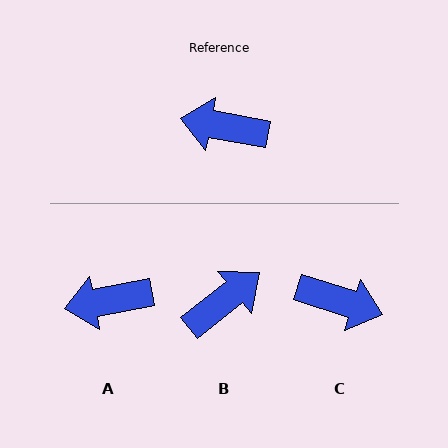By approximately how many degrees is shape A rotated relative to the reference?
Approximately 21 degrees counter-clockwise.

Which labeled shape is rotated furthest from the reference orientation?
C, about 173 degrees away.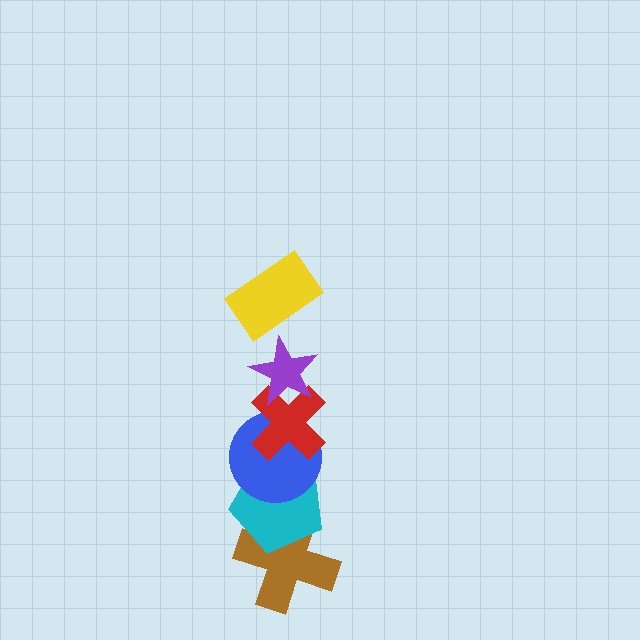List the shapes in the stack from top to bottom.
From top to bottom: the yellow rectangle, the purple star, the red cross, the blue circle, the cyan pentagon, the brown cross.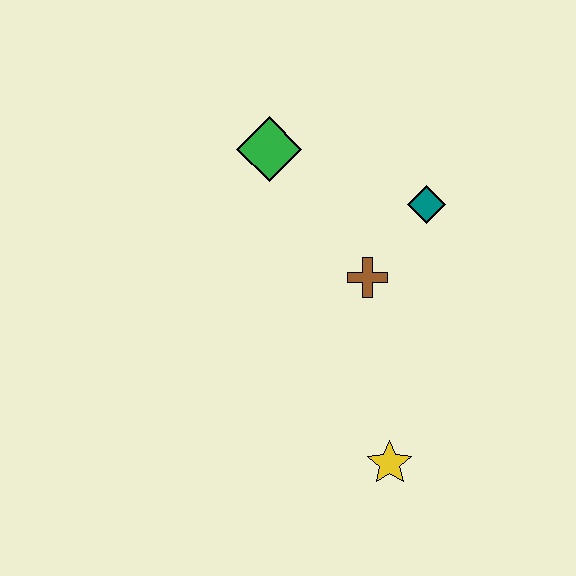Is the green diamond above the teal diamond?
Yes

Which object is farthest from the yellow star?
The green diamond is farthest from the yellow star.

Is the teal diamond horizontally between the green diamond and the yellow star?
No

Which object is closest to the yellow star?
The brown cross is closest to the yellow star.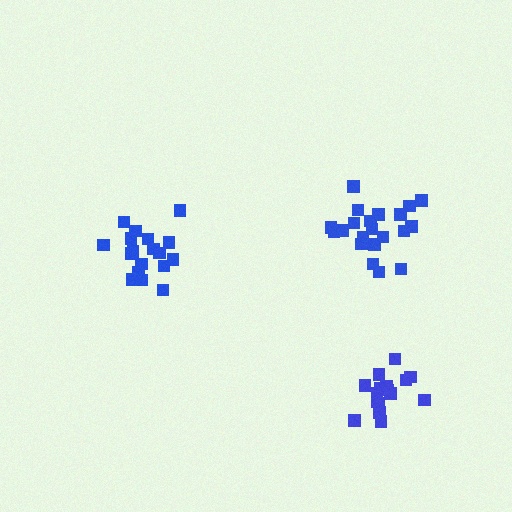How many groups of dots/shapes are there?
There are 3 groups.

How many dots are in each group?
Group 1: 19 dots, Group 2: 21 dots, Group 3: 16 dots (56 total).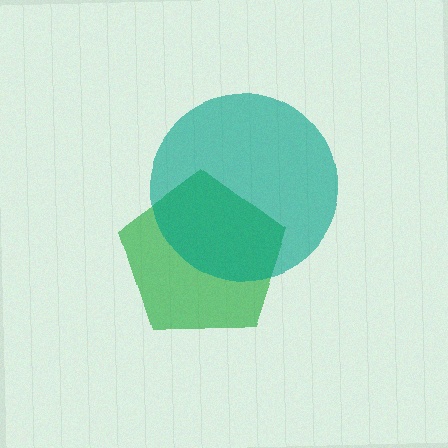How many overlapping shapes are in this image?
There are 2 overlapping shapes in the image.